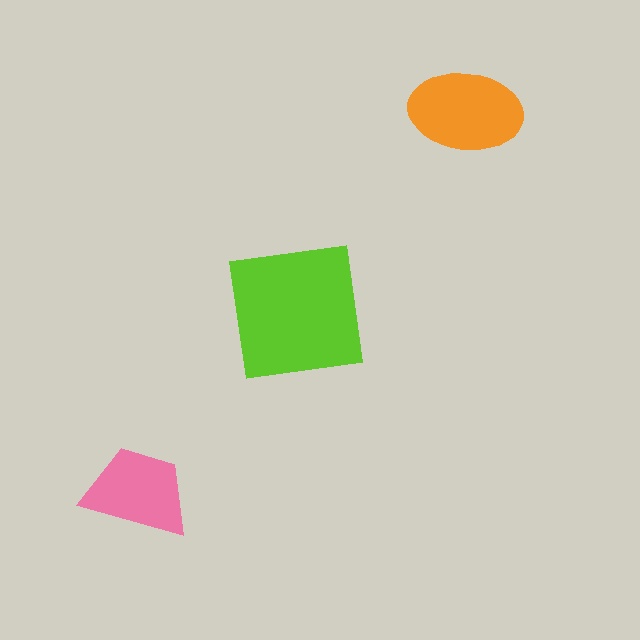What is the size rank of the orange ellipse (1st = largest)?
2nd.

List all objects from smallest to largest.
The pink trapezoid, the orange ellipse, the lime square.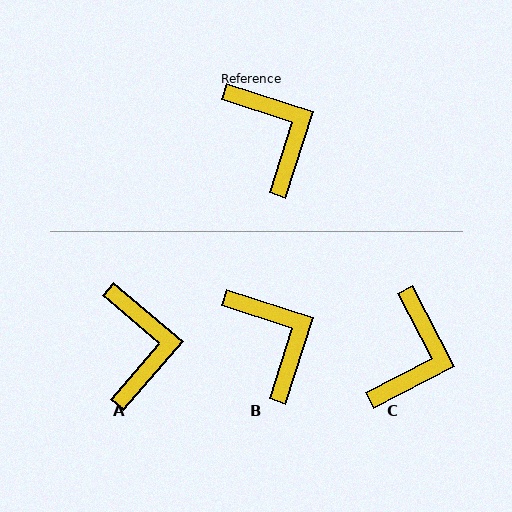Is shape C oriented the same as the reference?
No, it is off by about 45 degrees.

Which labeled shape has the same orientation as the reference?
B.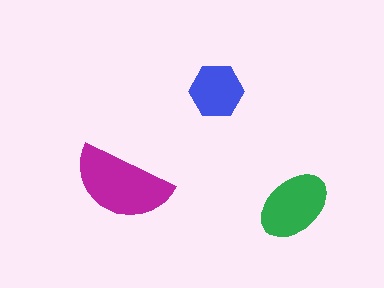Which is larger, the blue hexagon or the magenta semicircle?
The magenta semicircle.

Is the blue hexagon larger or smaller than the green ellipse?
Smaller.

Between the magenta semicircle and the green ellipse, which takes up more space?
The magenta semicircle.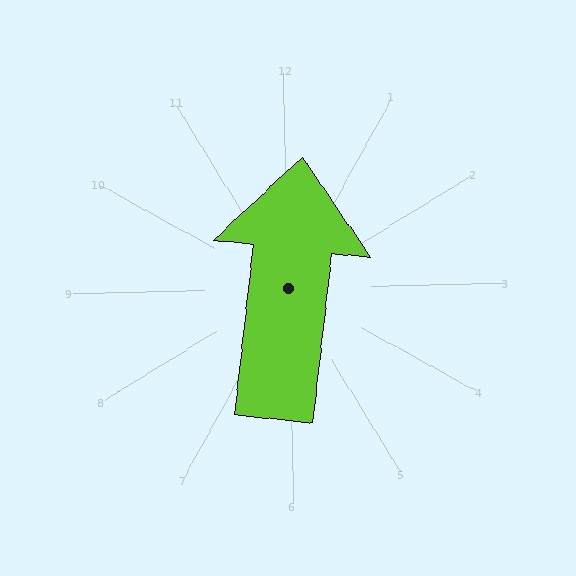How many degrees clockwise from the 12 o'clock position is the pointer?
Approximately 8 degrees.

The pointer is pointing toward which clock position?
Roughly 12 o'clock.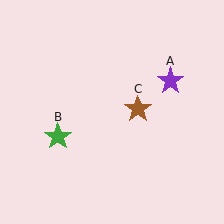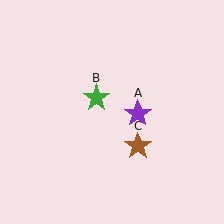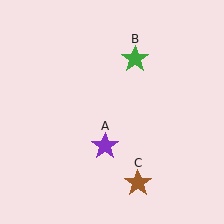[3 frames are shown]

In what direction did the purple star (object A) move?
The purple star (object A) moved down and to the left.